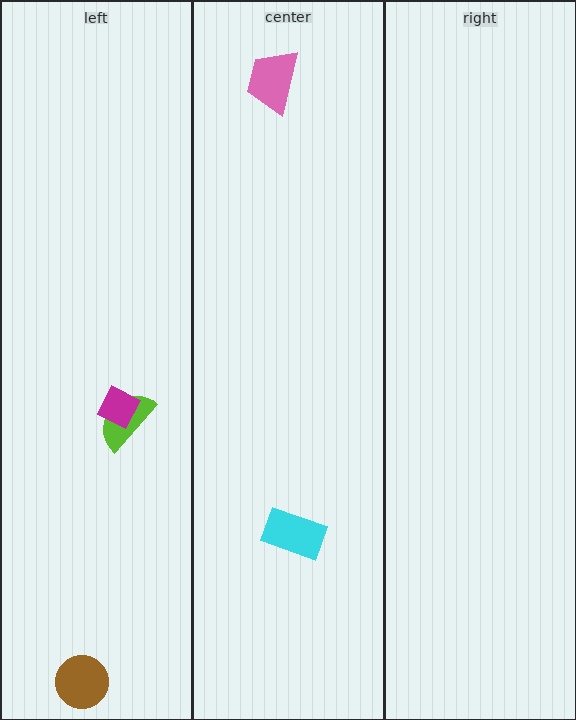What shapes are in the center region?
The cyan rectangle, the pink trapezoid.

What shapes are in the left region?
The lime semicircle, the brown circle, the magenta diamond.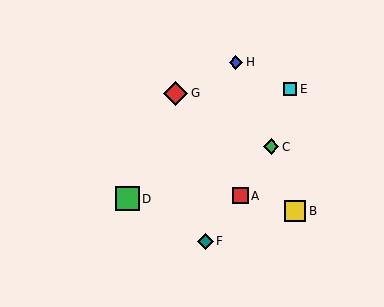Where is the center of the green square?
The center of the green square is at (127, 199).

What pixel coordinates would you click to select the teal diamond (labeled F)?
Click at (205, 241) to select the teal diamond F.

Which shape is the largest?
The green square (labeled D) is the largest.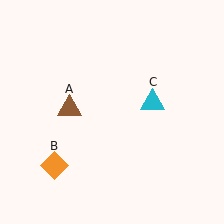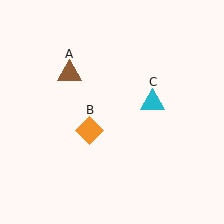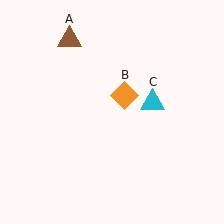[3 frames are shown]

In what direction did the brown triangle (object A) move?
The brown triangle (object A) moved up.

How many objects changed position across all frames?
2 objects changed position: brown triangle (object A), orange diamond (object B).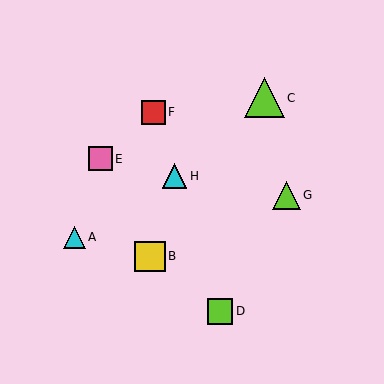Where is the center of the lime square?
The center of the lime square is at (220, 311).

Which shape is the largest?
The lime triangle (labeled C) is the largest.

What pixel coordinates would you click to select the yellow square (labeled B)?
Click at (150, 256) to select the yellow square B.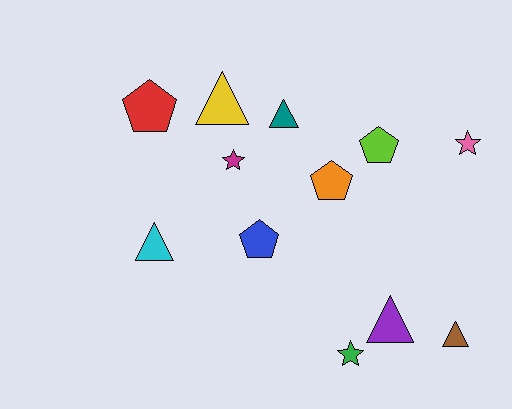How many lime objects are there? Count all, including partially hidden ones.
There is 1 lime object.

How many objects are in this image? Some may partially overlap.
There are 12 objects.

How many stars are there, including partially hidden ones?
There are 3 stars.